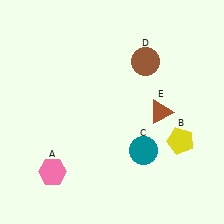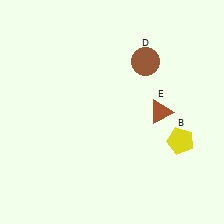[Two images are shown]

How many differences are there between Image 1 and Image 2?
There are 2 differences between the two images.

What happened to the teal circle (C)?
The teal circle (C) was removed in Image 2. It was in the bottom-right area of Image 1.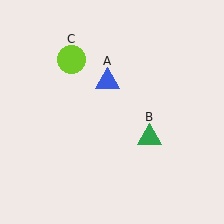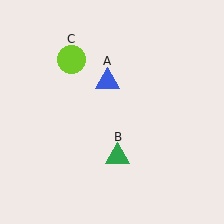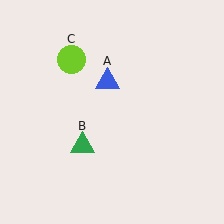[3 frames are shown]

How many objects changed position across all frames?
1 object changed position: green triangle (object B).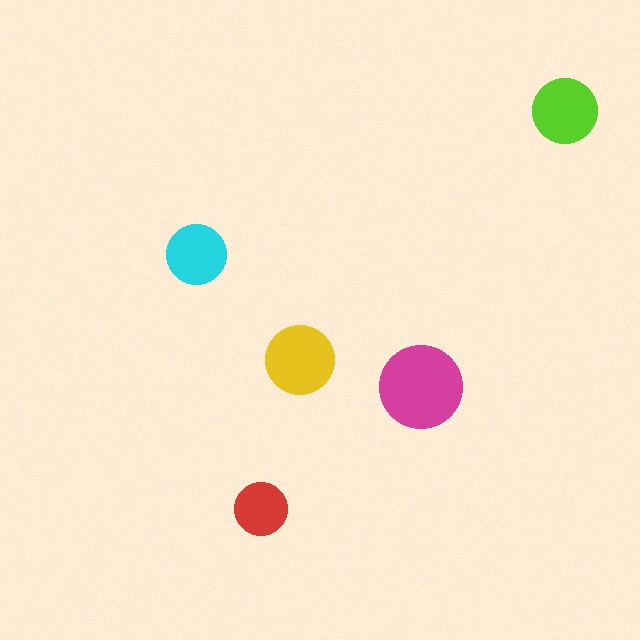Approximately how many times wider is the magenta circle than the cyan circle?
About 1.5 times wider.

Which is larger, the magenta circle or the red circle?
The magenta one.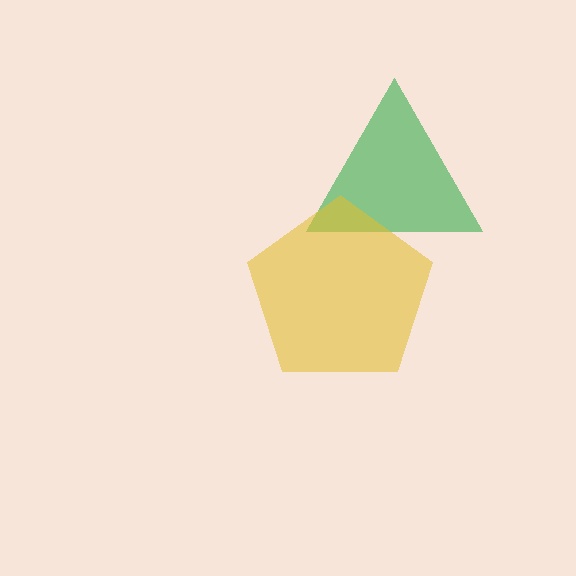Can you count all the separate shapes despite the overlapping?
Yes, there are 2 separate shapes.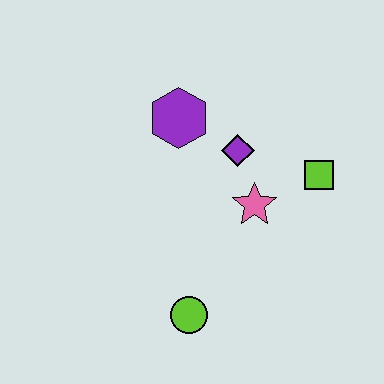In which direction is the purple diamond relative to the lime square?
The purple diamond is to the left of the lime square.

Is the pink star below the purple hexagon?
Yes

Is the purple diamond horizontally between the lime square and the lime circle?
Yes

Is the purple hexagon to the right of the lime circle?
No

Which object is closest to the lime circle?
The pink star is closest to the lime circle.